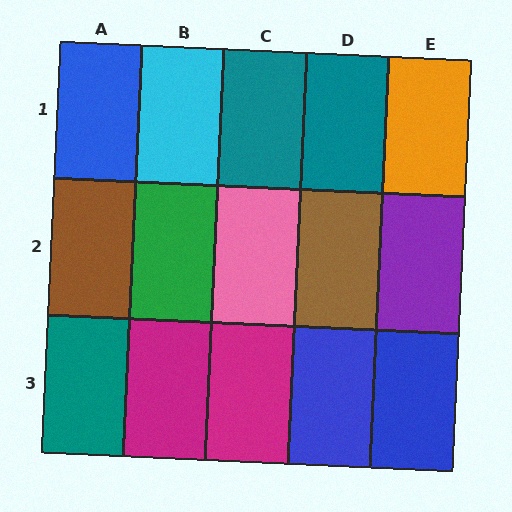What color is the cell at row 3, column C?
Magenta.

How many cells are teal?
3 cells are teal.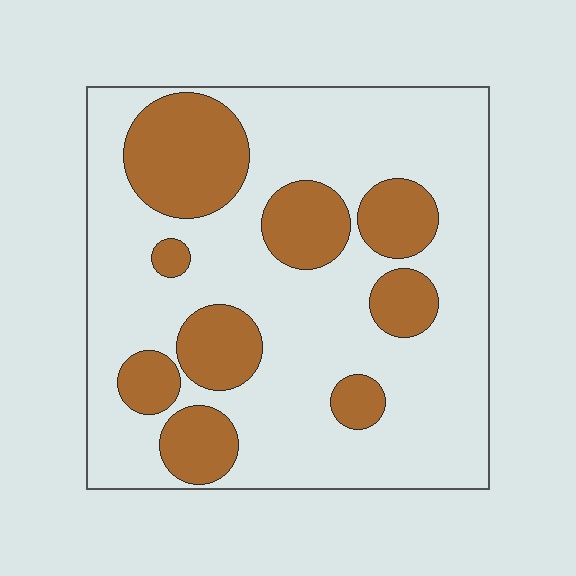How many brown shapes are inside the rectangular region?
9.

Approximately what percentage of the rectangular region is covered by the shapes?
Approximately 30%.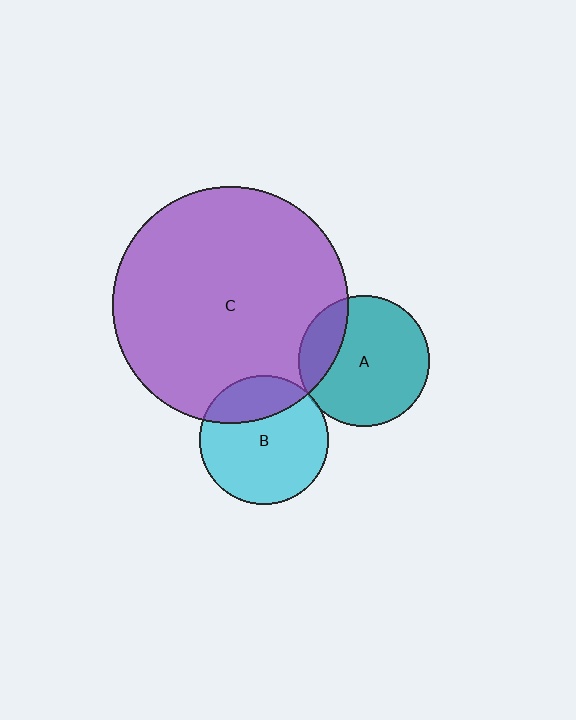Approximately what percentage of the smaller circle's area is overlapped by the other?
Approximately 20%.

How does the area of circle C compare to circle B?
Approximately 3.4 times.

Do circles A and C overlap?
Yes.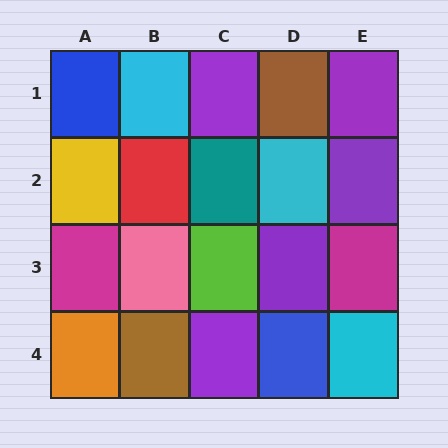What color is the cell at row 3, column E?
Magenta.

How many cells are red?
1 cell is red.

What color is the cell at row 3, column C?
Lime.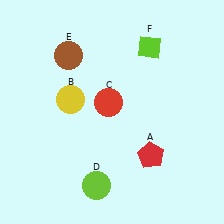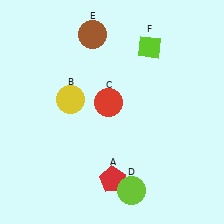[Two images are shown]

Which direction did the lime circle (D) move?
The lime circle (D) moved right.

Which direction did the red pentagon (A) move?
The red pentagon (A) moved left.